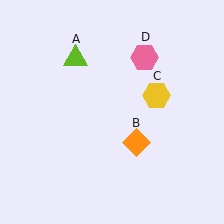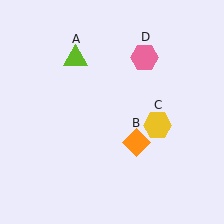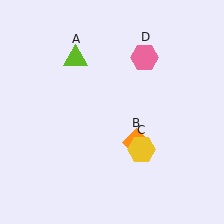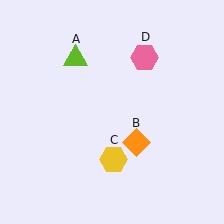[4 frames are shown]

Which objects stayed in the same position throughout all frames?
Lime triangle (object A) and orange diamond (object B) and pink hexagon (object D) remained stationary.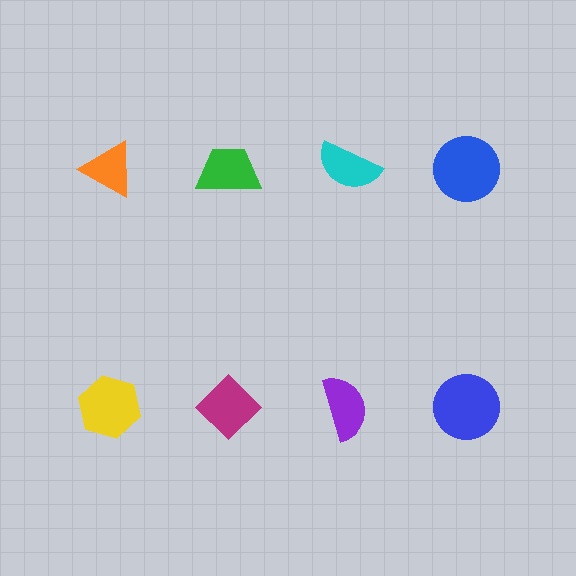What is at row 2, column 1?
A yellow hexagon.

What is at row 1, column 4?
A blue circle.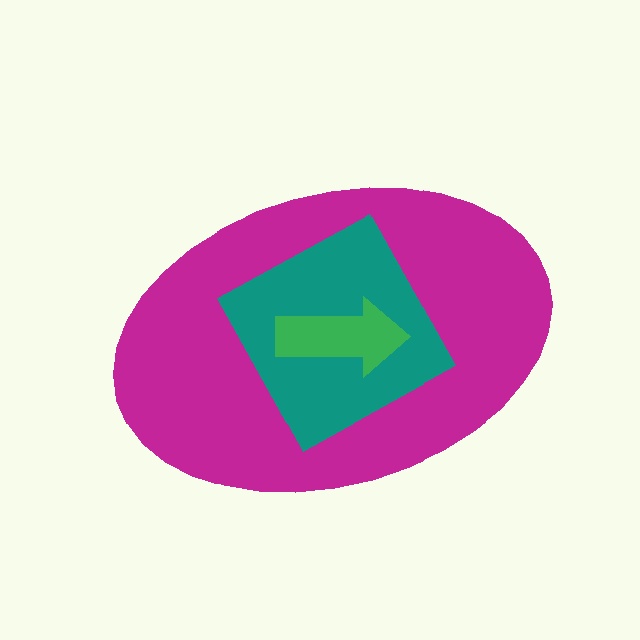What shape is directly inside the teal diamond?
The green arrow.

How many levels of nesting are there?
3.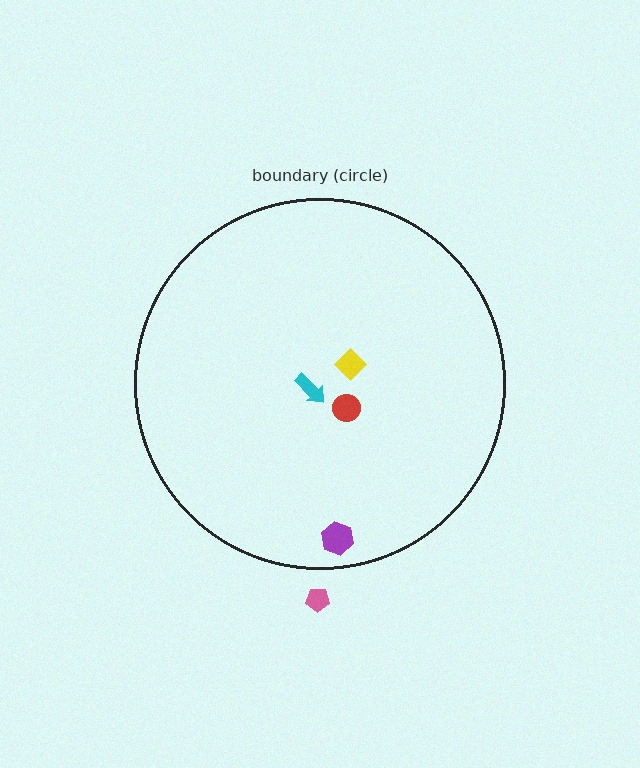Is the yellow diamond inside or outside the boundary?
Inside.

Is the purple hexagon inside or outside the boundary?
Inside.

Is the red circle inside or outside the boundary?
Inside.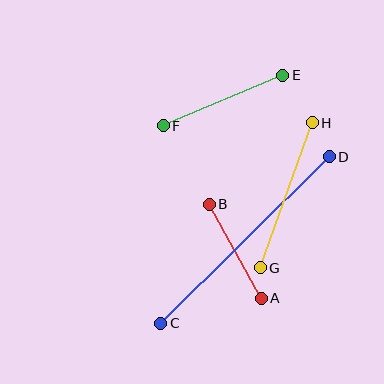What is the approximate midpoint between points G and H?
The midpoint is at approximately (286, 195) pixels.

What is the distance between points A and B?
The distance is approximately 107 pixels.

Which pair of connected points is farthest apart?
Points C and D are farthest apart.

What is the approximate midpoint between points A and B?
The midpoint is at approximately (235, 251) pixels.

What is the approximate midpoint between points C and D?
The midpoint is at approximately (245, 240) pixels.